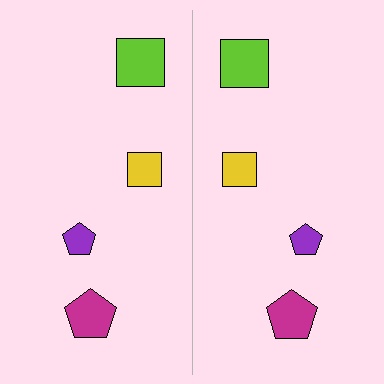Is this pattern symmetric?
Yes, this pattern has bilateral (reflection) symmetry.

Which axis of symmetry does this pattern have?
The pattern has a vertical axis of symmetry running through the center of the image.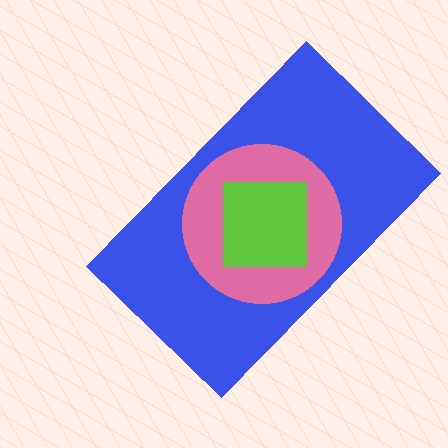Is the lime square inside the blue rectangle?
Yes.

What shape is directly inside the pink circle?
The lime square.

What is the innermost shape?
The lime square.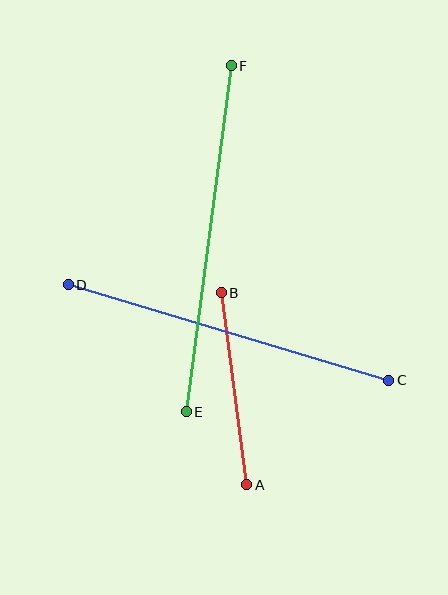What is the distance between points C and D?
The distance is approximately 334 pixels.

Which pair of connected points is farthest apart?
Points E and F are farthest apart.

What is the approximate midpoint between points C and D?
The midpoint is at approximately (229, 332) pixels.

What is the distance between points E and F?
The distance is approximately 349 pixels.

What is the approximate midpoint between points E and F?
The midpoint is at approximately (209, 239) pixels.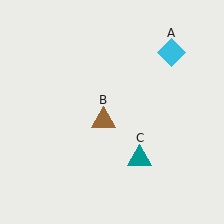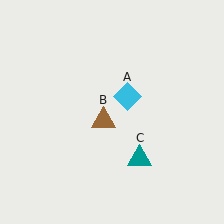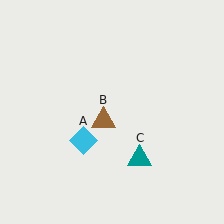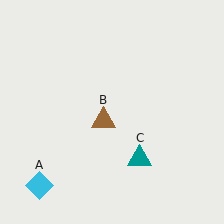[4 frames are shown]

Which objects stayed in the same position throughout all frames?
Brown triangle (object B) and teal triangle (object C) remained stationary.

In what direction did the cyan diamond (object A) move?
The cyan diamond (object A) moved down and to the left.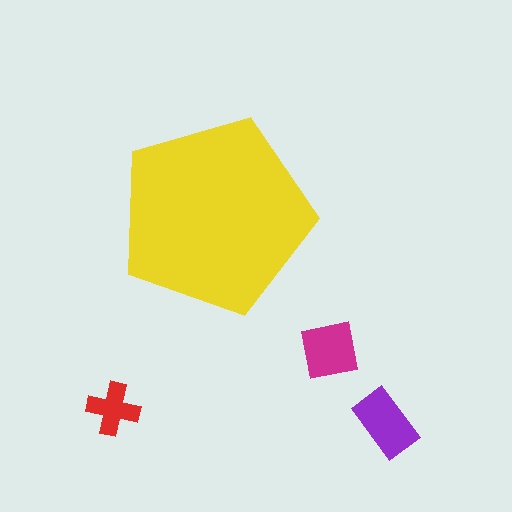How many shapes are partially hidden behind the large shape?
0 shapes are partially hidden.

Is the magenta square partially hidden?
No, the magenta square is fully visible.